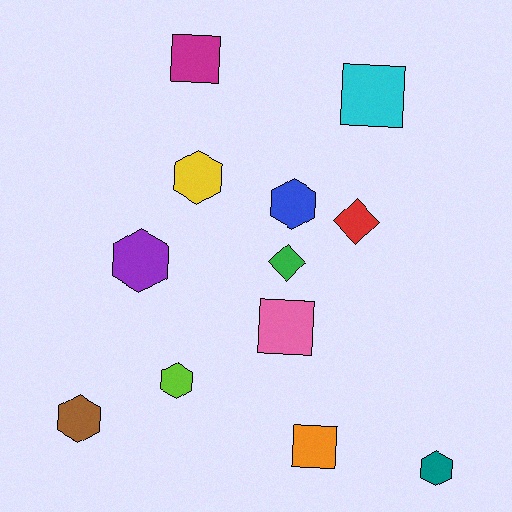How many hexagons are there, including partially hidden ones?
There are 6 hexagons.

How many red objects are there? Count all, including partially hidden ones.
There is 1 red object.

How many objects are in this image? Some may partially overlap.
There are 12 objects.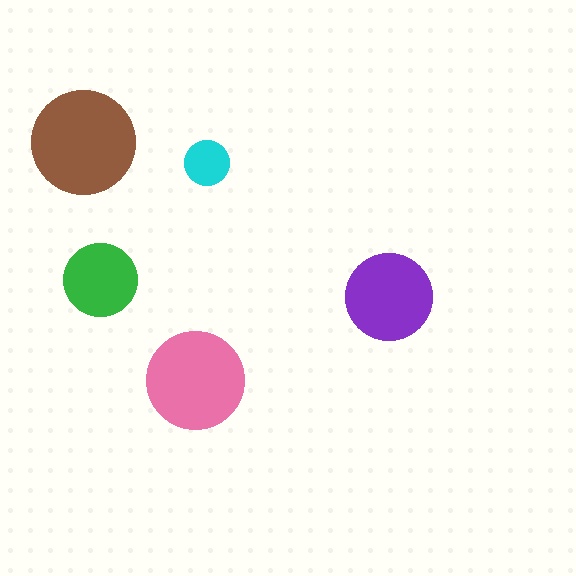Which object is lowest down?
The pink circle is bottommost.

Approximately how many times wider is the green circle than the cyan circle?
About 1.5 times wider.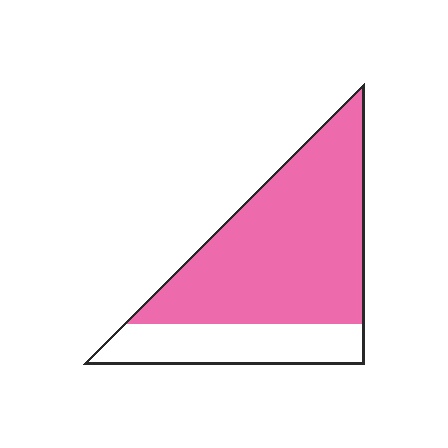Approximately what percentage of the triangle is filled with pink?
Approximately 75%.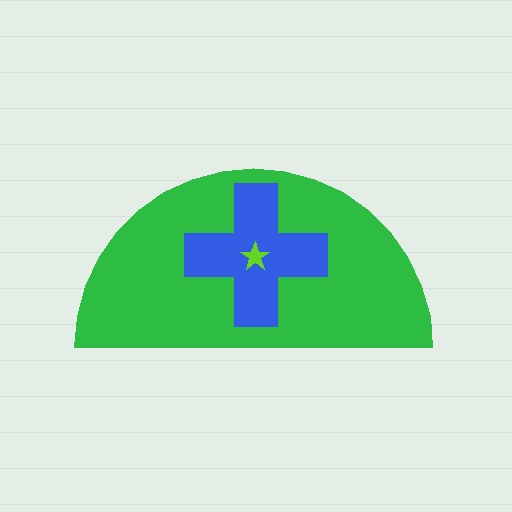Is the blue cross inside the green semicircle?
Yes.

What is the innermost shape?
The lime star.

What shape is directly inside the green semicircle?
The blue cross.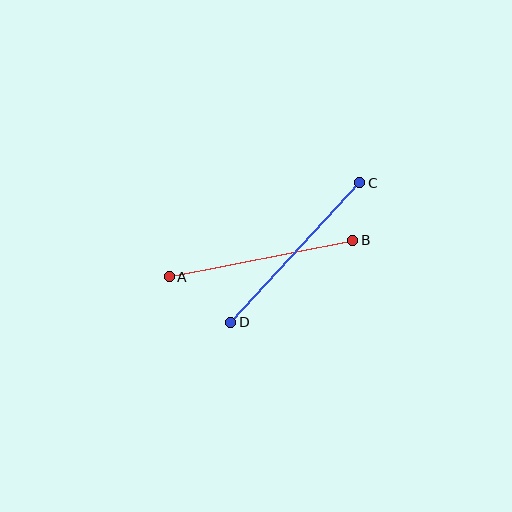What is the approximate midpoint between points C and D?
The midpoint is at approximately (295, 252) pixels.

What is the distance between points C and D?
The distance is approximately 190 pixels.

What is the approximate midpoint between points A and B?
The midpoint is at approximately (261, 258) pixels.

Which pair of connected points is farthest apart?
Points C and D are farthest apart.